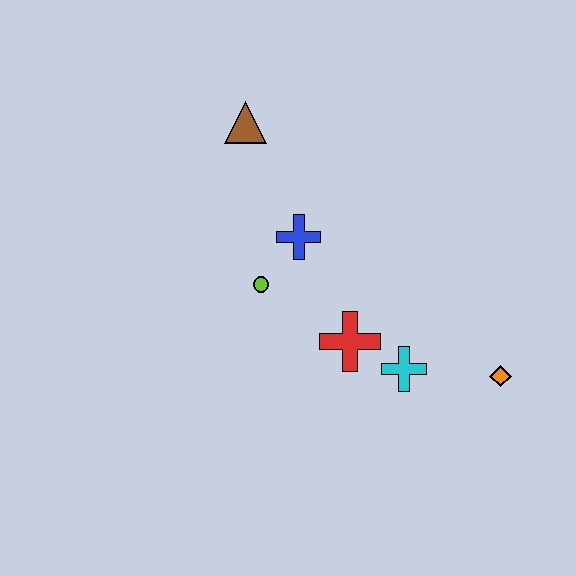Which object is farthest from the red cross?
The brown triangle is farthest from the red cross.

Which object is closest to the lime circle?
The blue cross is closest to the lime circle.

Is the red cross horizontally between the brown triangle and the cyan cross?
Yes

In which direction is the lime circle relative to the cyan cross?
The lime circle is to the left of the cyan cross.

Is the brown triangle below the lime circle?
No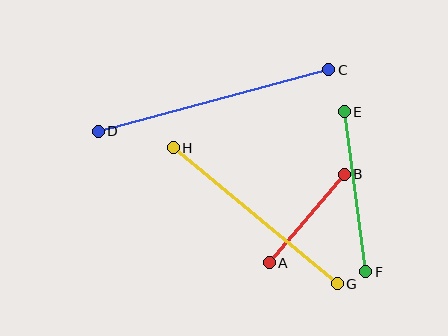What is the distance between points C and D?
The distance is approximately 239 pixels.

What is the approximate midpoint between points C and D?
The midpoint is at approximately (213, 101) pixels.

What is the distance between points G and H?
The distance is approximately 213 pixels.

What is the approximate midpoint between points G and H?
The midpoint is at approximately (255, 216) pixels.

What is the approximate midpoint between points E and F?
The midpoint is at approximately (355, 192) pixels.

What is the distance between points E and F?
The distance is approximately 161 pixels.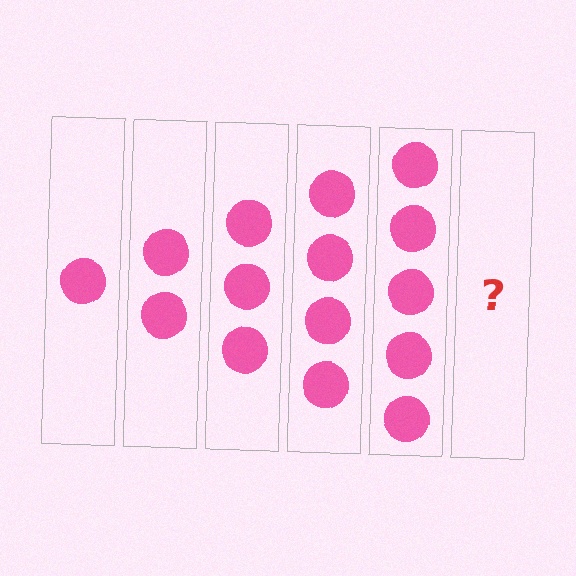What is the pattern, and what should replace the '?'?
The pattern is that each step adds one more circle. The '?' should be 6 circles.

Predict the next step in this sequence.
The next step is 6 circles.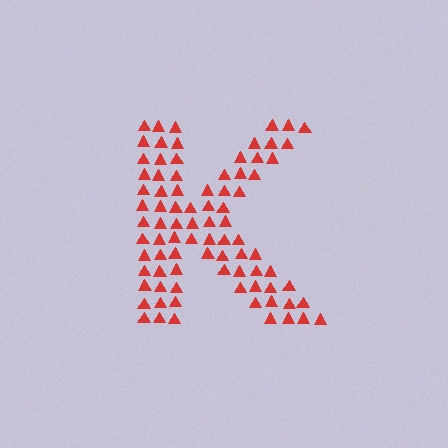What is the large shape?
The large shape is the letter K.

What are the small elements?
The small elements are triangles.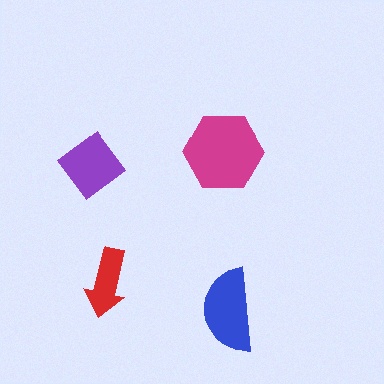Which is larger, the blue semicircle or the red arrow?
The blue semicircle.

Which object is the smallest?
The red arrow.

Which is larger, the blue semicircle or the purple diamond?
The blue semicircle.